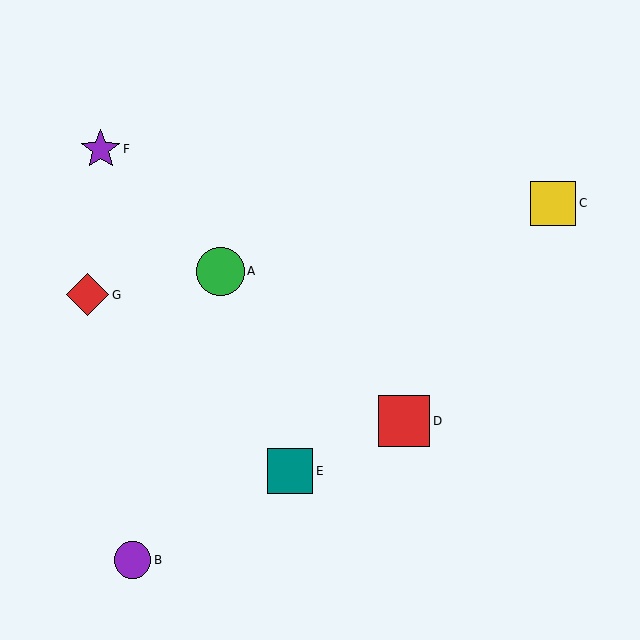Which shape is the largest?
The red square (labeled D) is the largest.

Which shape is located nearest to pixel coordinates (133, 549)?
The purple circle (labeled B) at (132, 560) is nearest to that location.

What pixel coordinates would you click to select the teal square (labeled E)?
Click at (290, 471) to select the teal square E.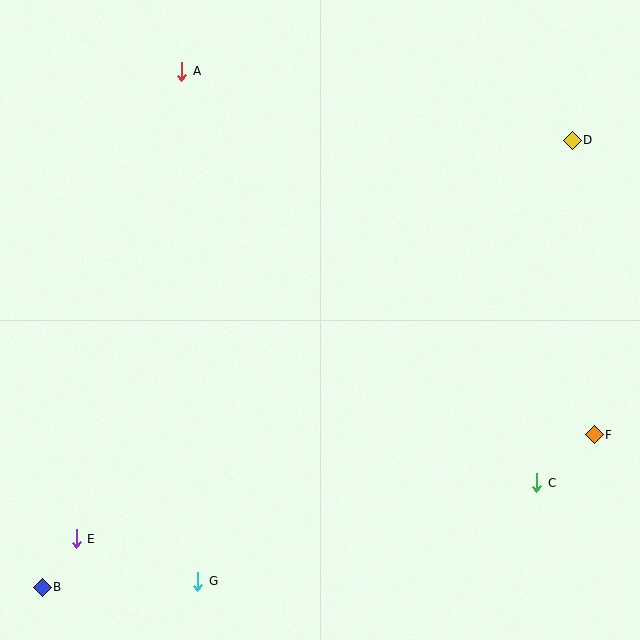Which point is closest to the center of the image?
Point C at (537, 483) is closest to the center.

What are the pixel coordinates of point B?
Point B is at (42, 587).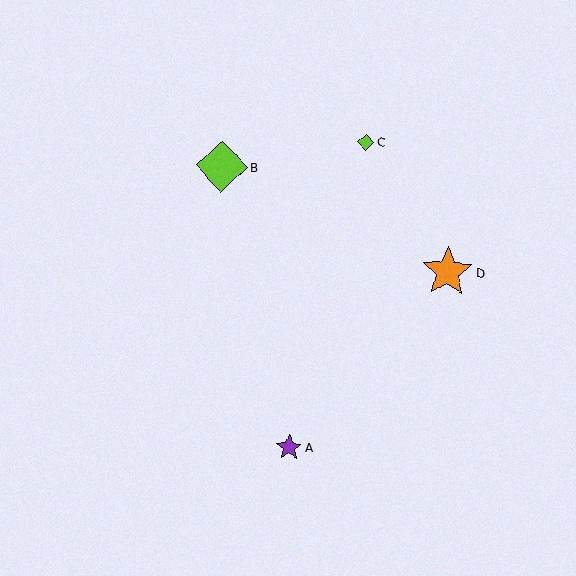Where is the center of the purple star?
The center of the purple star is at (289, 447).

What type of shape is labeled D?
Shape D is an orange star.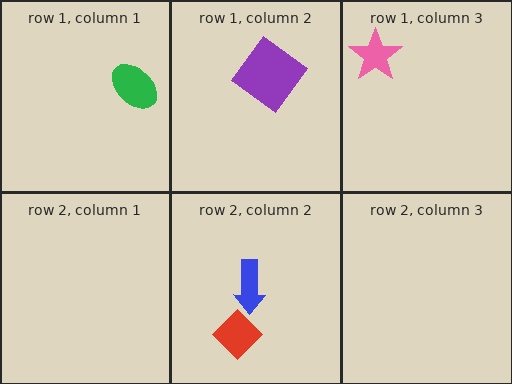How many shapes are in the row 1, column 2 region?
1.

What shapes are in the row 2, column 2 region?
The red diamond, the blue arrow.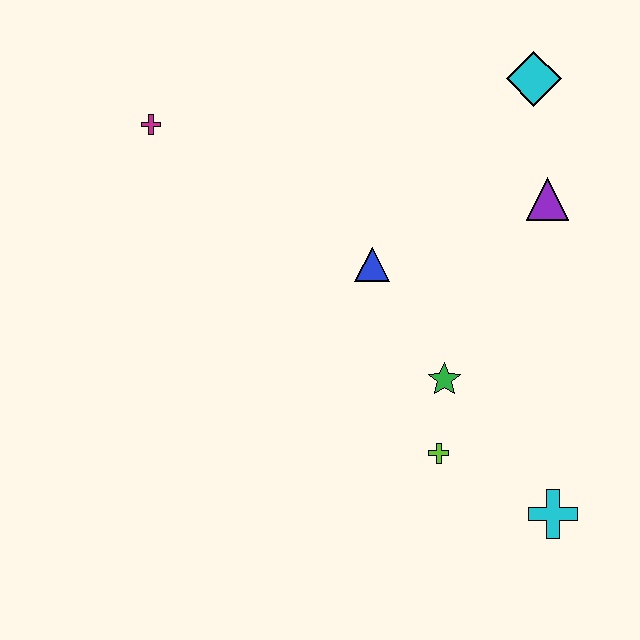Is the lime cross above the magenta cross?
No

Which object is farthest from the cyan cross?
The magenta cross is farthest from the cyan cross.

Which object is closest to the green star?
The lime cross is closest to the green star.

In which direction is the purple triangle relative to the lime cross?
The purple triangle is above the lime cross.